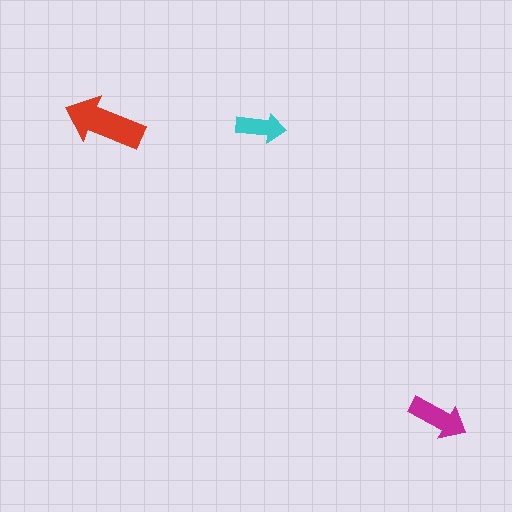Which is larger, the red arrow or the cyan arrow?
The red one.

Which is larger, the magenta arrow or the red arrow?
The red one.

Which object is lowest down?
The magenta arrow is bottommost.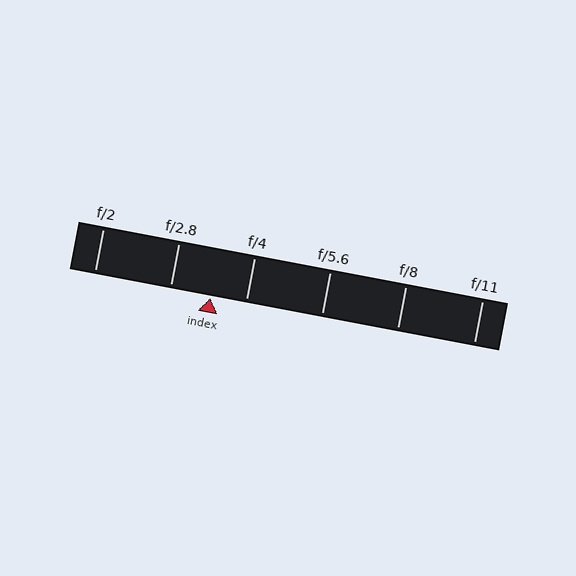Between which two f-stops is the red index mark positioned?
The index mark is between f/2.8 and f/4.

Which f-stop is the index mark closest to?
The index mark is closest to f/4.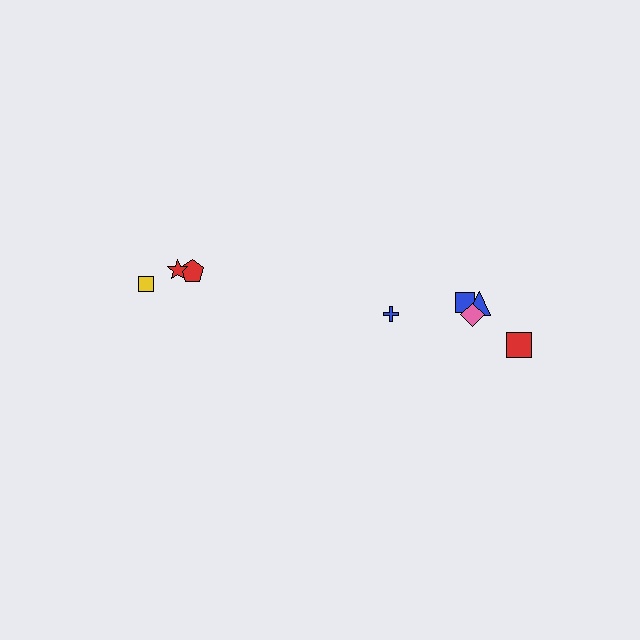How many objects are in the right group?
There are 5 objects.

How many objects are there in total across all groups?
There are 8 objects.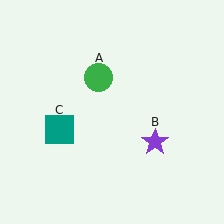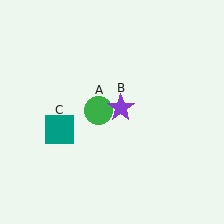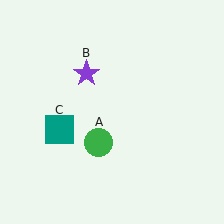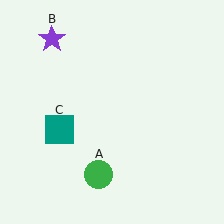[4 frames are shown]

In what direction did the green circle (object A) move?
The green circle (object A) moved down.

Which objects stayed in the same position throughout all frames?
Teal square (object C) remained stationary.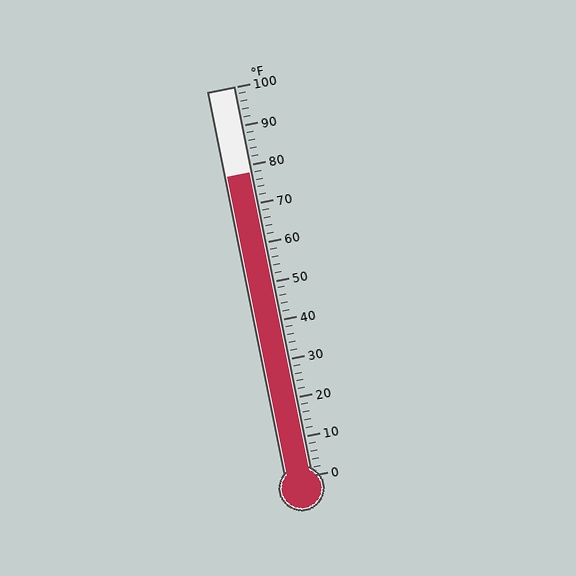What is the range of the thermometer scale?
The thermometer scale ranges from 0°F to 100°F.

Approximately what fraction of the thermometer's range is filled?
The thermometer is filled to approximately 80% of its range.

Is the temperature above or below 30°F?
The temperature is above 30°F.